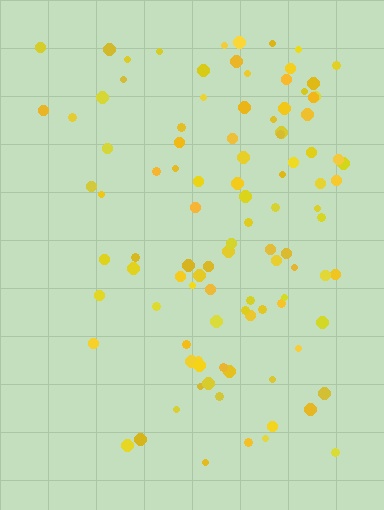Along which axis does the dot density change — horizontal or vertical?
Horizontal.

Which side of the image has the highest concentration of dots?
The right.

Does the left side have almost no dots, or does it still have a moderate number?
Still a moderate number, just noticeably fewer than the right.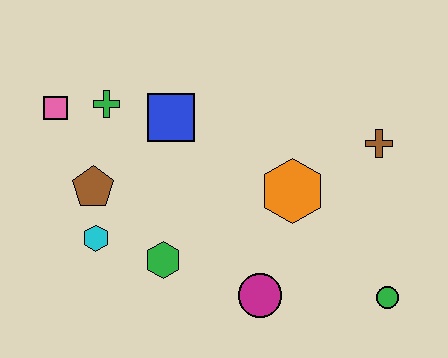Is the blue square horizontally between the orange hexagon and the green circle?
No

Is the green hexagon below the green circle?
No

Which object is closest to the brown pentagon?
The cyan hexagon is closest to the brown pentagon.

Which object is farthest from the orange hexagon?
The pink square is farthest from the orange hexagon.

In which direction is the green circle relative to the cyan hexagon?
The green circle is to the right of the cyan hexagon.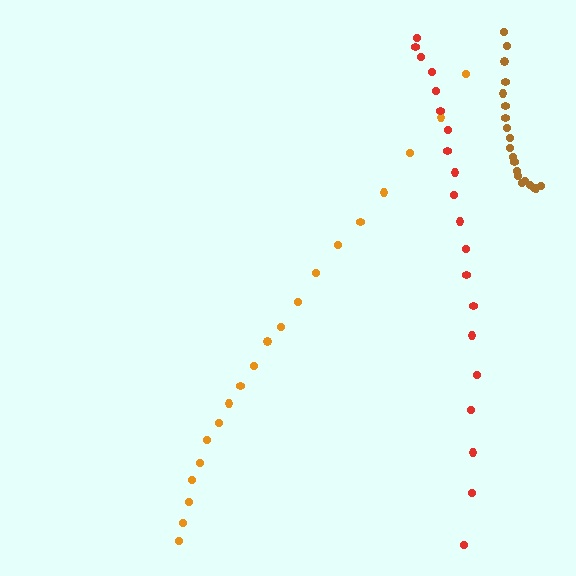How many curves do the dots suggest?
There are 3 distinct paths.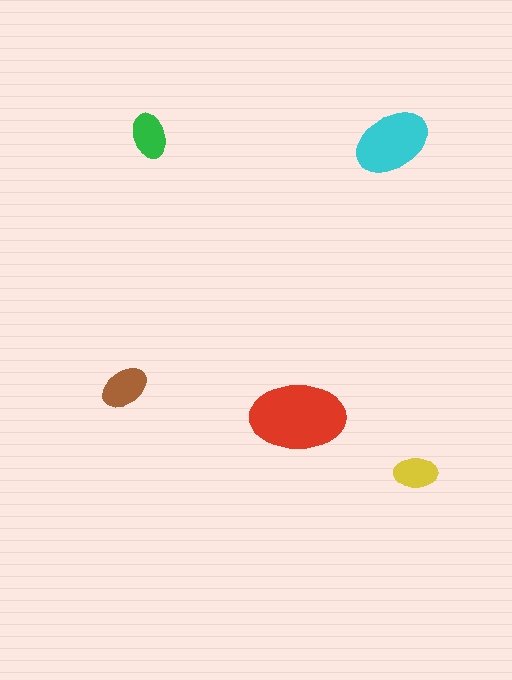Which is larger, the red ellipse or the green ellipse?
The red one.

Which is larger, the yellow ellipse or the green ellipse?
The green one.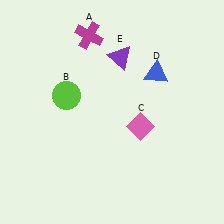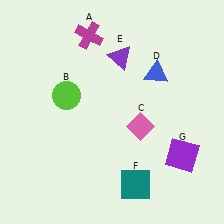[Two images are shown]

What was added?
A teal square (F), a purple square (G) were added in Image 2.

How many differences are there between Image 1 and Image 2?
There are 2 differences between the two images.